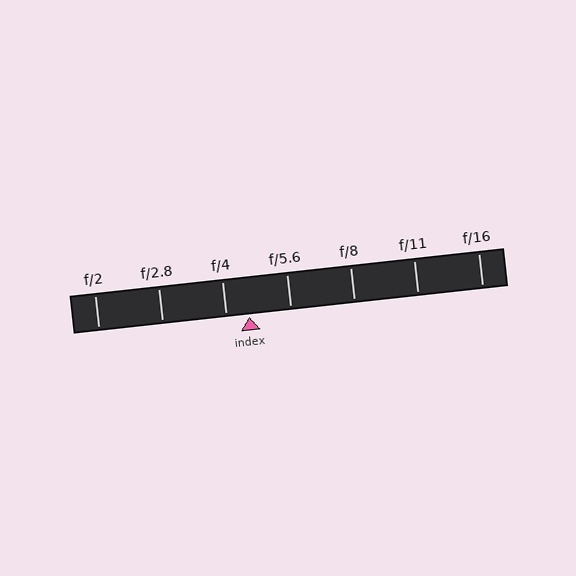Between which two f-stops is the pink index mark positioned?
The index mark is between f/4 and f/5.6.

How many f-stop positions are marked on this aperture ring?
There are 7 f-stop positions marked.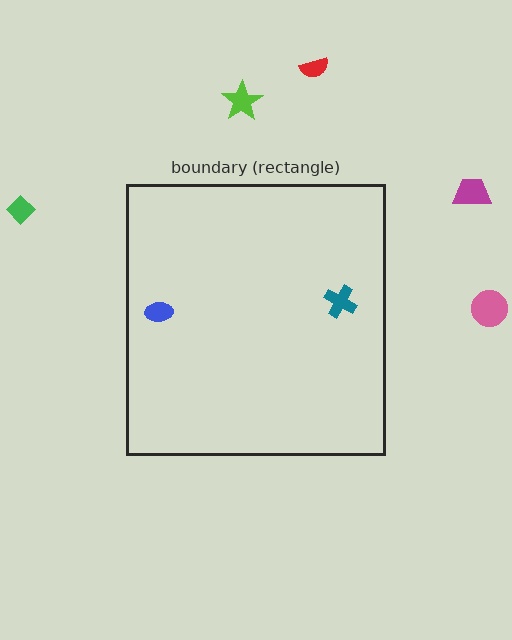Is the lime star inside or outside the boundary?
Outside.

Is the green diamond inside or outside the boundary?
Outside.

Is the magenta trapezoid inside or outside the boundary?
Outside.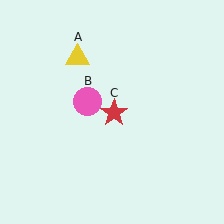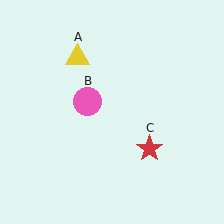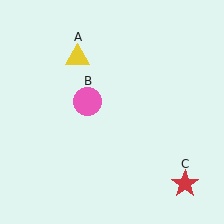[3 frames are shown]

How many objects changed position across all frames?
1 object changed position: red star (object C).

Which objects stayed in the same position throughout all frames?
Yellow triangle (object A) and pink circle (object B) remained stationary.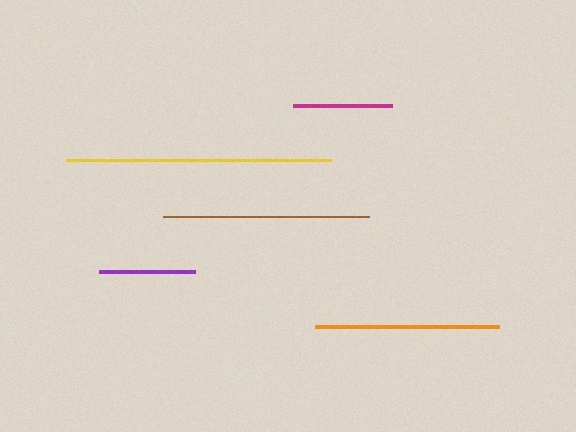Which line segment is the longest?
The yellow line is the longest at approximately 265 pixels.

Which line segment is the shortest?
The purple line is the shortest at approximately 95 pixels.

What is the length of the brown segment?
The brown segment is approximately 206 pixels long.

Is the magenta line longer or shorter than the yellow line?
The yellow line is longer than the magenta line.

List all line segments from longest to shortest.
From longest to shortest: yellow, brown, orange, magenta, purple.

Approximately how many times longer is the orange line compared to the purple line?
The orange line is approximately 1.9 times the length of the purple line.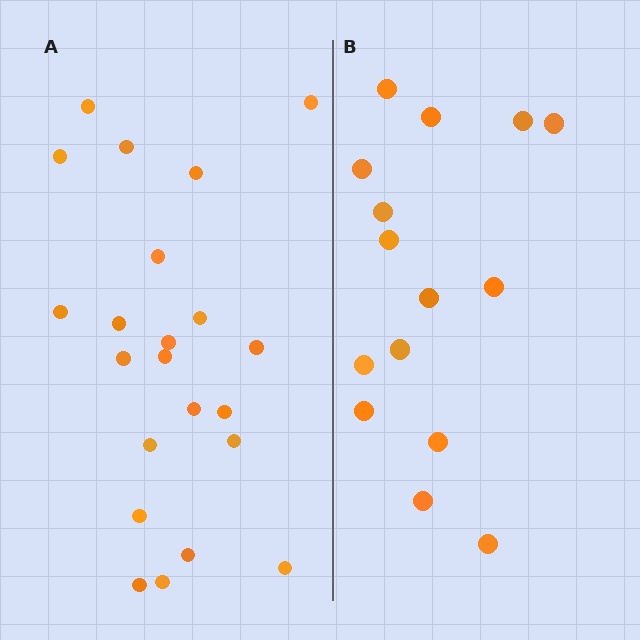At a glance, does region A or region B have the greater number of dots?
Region A (the left region) has more dots.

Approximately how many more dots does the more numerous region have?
Region A has roughly 8 or so more dots than region B.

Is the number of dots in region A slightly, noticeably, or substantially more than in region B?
Region A has substantially more. The ratio is roughly 1.5 to 1.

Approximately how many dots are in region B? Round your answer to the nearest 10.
About 20 dots. (The exact count is 15, which rounds to 20.)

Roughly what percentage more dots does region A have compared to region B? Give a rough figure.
About 45% more.